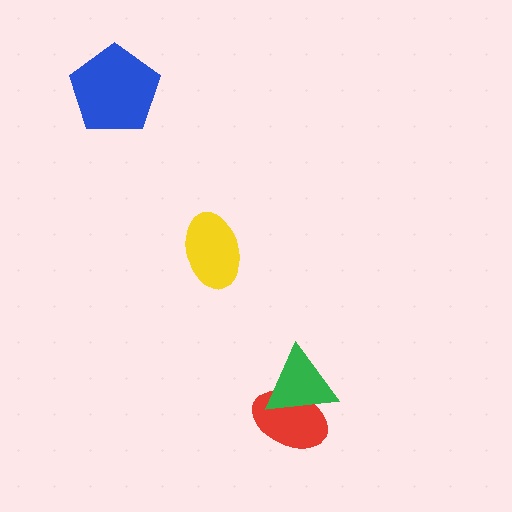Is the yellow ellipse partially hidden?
No, no other shape covers it.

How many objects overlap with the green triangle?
1 object overlaps with the green triangle.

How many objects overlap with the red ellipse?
1 object overlaps with the red ellipse.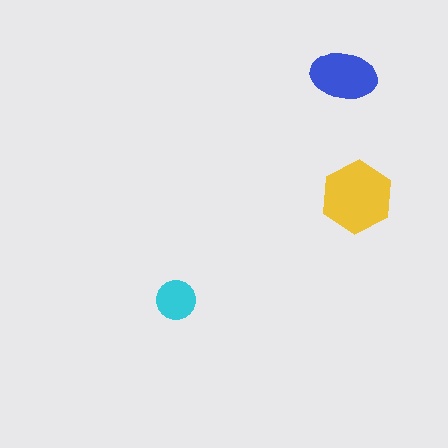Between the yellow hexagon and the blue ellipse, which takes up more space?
The yellow hexagon.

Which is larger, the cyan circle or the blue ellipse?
The blue ellipse.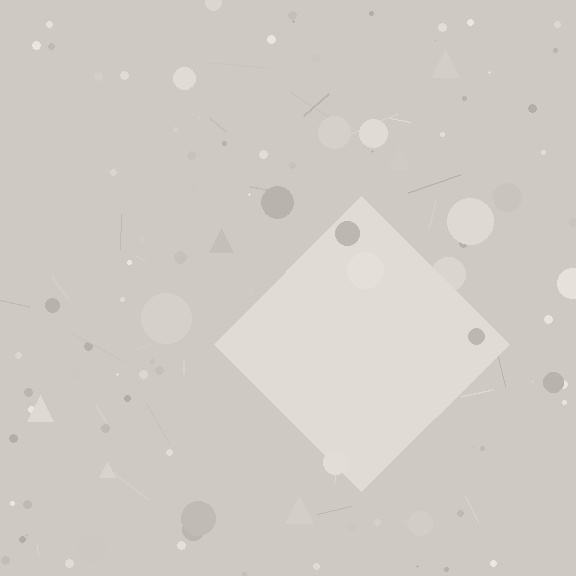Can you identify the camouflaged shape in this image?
The camouflaged shape is a diamond.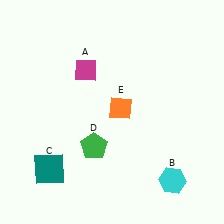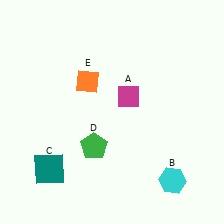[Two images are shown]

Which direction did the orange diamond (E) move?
The orange diamond (E) moved left.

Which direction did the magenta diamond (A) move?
The magenta diamond (A) moved right.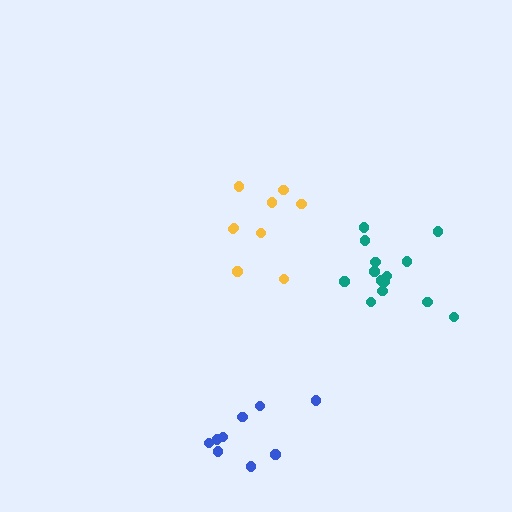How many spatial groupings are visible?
There are 3 spatial groupings.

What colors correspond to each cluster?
The clusters are colored: teal, yellow, blue.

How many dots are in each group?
Group 1: 14 dots, Group 2: 9 dots, Group 3: 9 dots (32 total).